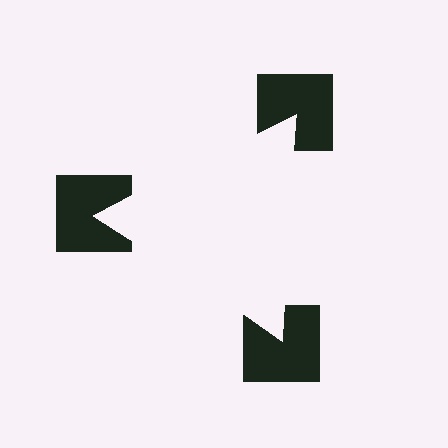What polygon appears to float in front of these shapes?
An illusory triangle — its edges are inferred from the aligned wedge cuts in the notched squares, not physically drawn.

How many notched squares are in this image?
There are 3 — one at each vertex of the illusory triangle.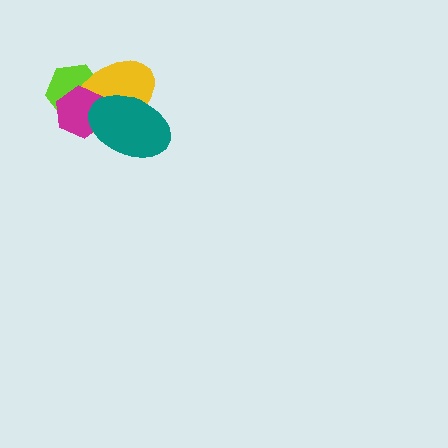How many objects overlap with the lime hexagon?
3 objects overlap with the lime hexagon.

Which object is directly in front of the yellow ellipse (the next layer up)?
The magenta hexagon is directly in front of the yellow ellipse.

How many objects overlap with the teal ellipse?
3 objects overlap with the teal ellipse.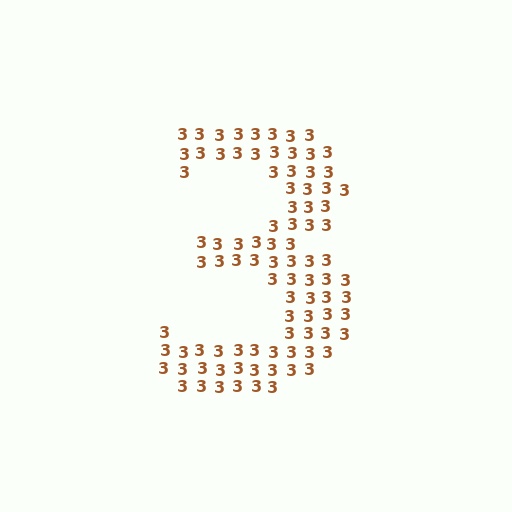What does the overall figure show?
The overall figure shows the digit 3.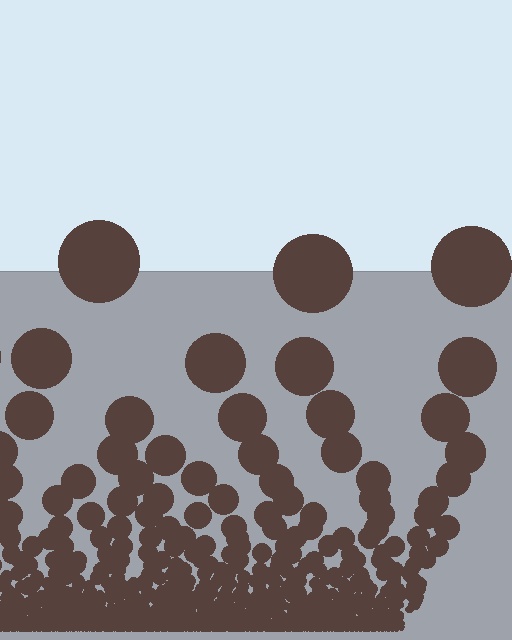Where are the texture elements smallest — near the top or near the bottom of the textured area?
Near the bottom.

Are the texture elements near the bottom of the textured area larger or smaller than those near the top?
Smaller. The gradient is inverted — elements near the bottom are smaller and denser.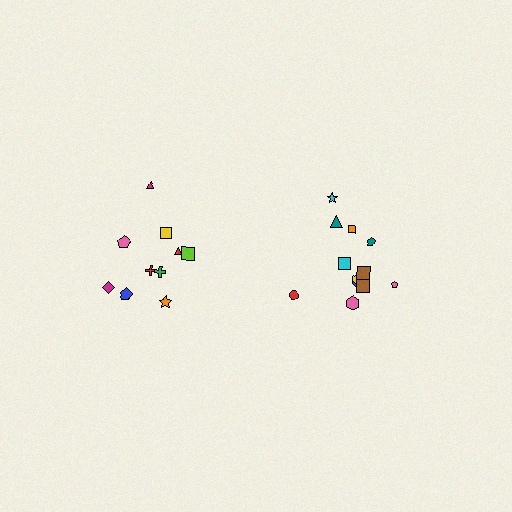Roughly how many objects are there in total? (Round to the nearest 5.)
Roughly 20 objects in total.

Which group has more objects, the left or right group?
The right group.